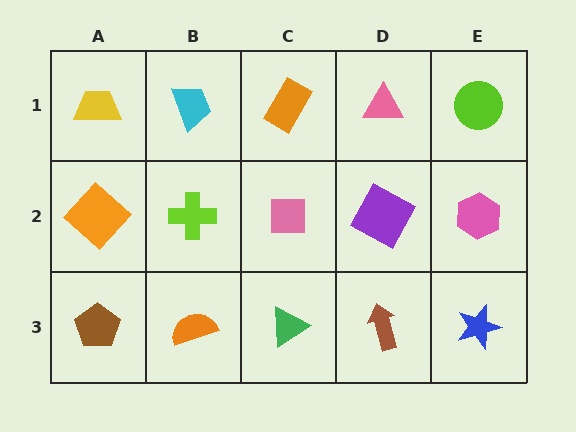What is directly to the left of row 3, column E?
A brown arrow.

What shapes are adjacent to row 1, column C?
A pink square (row 2, column C), a cyan trapezoid (row 1, column B), a pink triangle (row 1, column D).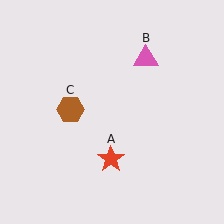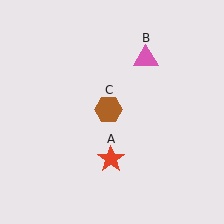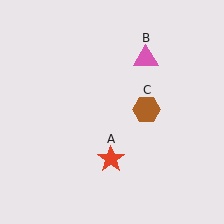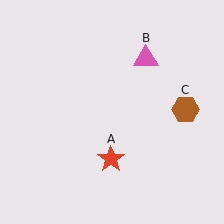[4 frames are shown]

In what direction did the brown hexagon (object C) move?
The brown hexagon (object C) moved right.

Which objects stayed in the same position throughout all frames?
Red star (object A) and pink triangle (object B) remained stationary.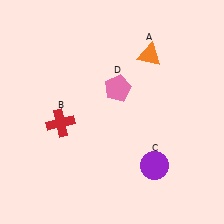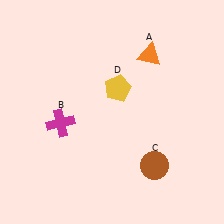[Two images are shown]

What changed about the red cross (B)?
In Image 1, B is red. In Image 2, it changed to magenta.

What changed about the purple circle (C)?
In Image 1, C is purple. In Image 2, it changed to brown.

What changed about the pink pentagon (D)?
In Image 1, D is pink. In Image 2, it changed to yellow.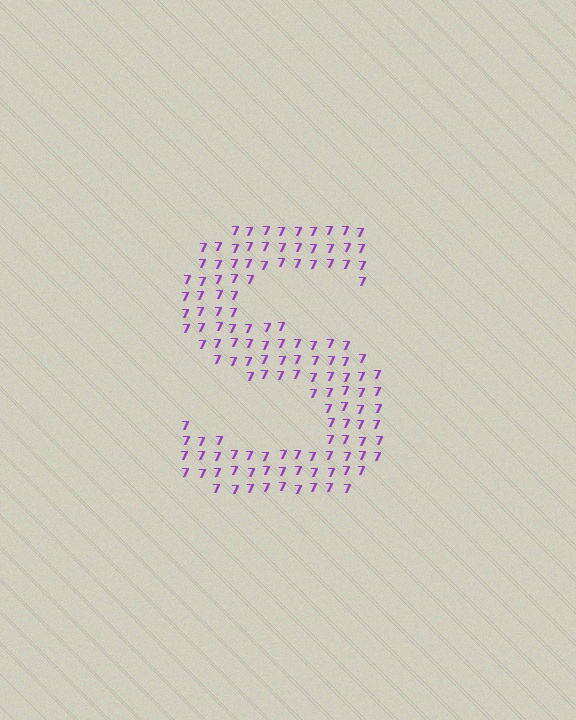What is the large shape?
The large shape is the letter S.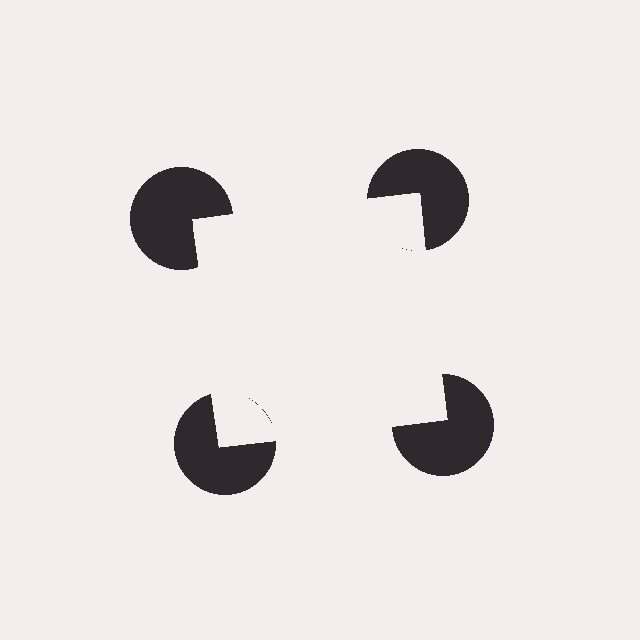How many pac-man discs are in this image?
There are 4 — one at each vertex of the illusory square.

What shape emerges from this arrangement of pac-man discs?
An illusory square — its edges are inferred from the aligned wedge cuts in the pac-man discs, not physically drawn.